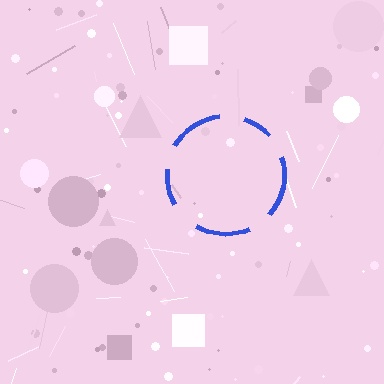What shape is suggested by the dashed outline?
The dashed outline suggests a circle.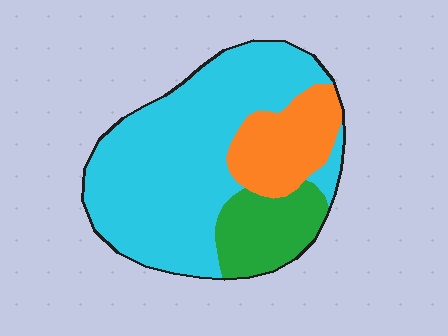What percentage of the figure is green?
Green takes up about one sixth (1/6) of the figure.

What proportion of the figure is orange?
Orange covers roughly 20% of the figure.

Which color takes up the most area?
Cyan, at roughly 65%.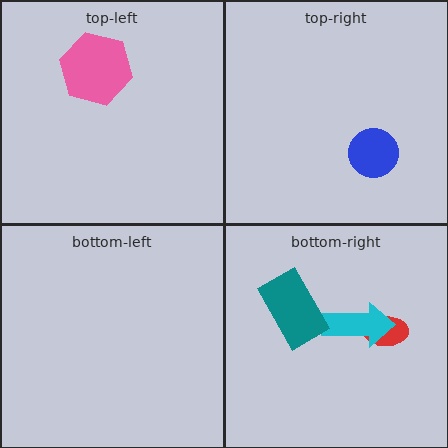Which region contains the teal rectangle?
The bottom-right region.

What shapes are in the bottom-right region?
The red ellipse, the cyan arrow, the teal rectangle.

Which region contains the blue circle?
The top-right region.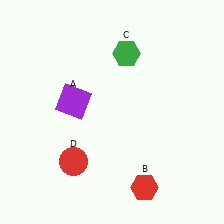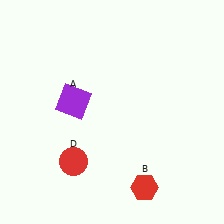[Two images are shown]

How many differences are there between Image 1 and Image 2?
There is 1 difference between the two images.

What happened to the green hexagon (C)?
The green hexagon (C) was removed in Image 2. It was in the top-right area of Image 1.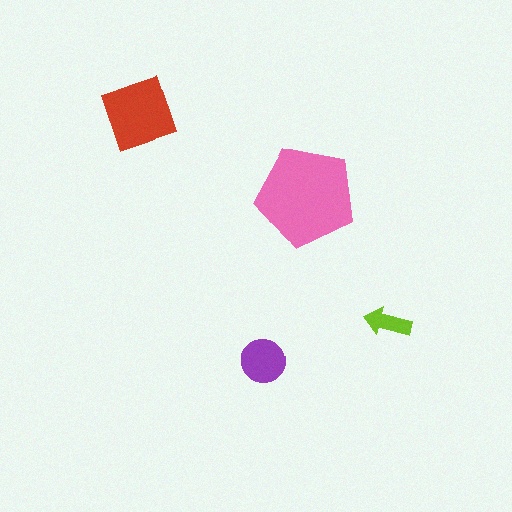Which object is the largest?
The pink pentagon.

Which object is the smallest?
The lime arrow.